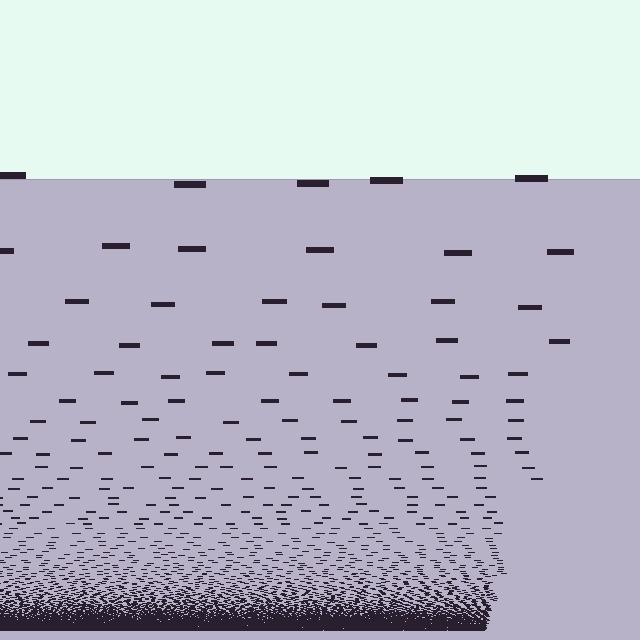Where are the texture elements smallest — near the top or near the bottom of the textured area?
Near the bottom.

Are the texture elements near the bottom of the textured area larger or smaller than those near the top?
Smaller. The gradient is inverted — elements near the bottom are smaller and denser.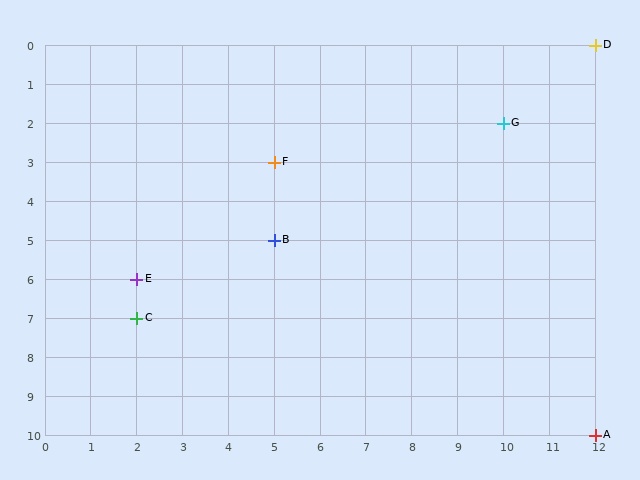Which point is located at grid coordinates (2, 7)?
Point C is at (2, 7).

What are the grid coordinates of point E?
Point E is at grid coordinates (2, 6).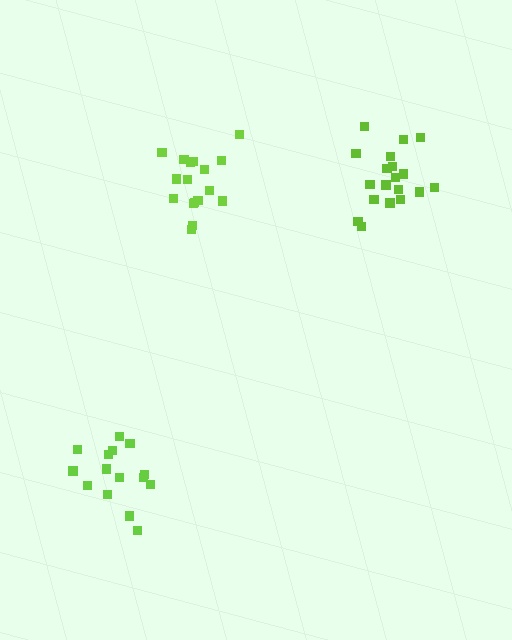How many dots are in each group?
Group 1: 19 dots, Group 2: 17 dots, Group 3: 15 dots (51 total).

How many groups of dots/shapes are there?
There are 3 groups.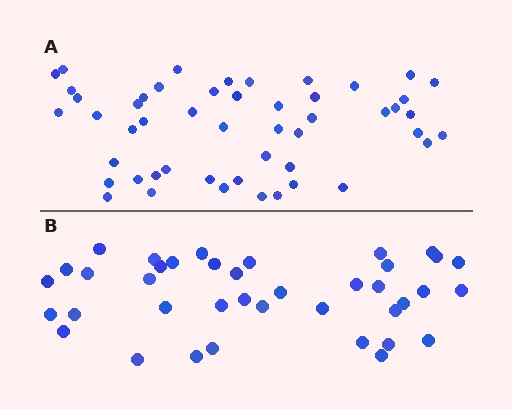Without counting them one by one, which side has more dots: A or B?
Region A (the top region) has more dots.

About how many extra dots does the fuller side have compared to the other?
Region A has roughly 12 or so more dots than region B.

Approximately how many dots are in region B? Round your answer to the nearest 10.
About 40 dots. (The exact count is 39, which rounds to 40.)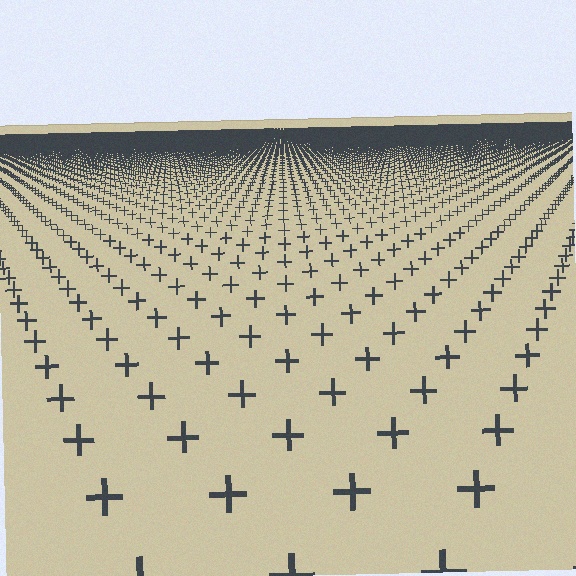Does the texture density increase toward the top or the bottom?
Density increases toward the top.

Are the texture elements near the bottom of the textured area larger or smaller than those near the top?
Larger. Near the bottom, elements are closer to the viewer and appear at a bigger on-screen size.